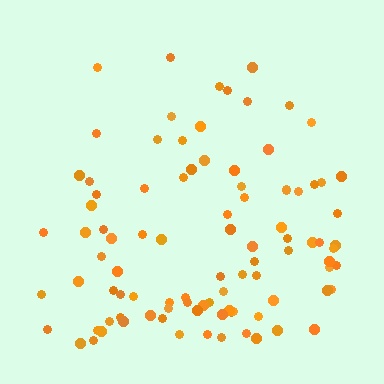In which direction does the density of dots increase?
From top to bottom, with the bottom side densest.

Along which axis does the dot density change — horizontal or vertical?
Vertical.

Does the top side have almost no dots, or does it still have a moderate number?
Still a moderate number, just noticeably fewer than the bottom.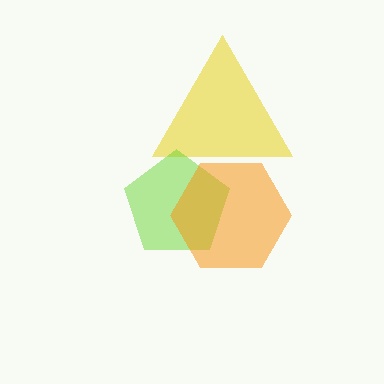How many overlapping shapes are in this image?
There are 3 overlapping shapes in the image.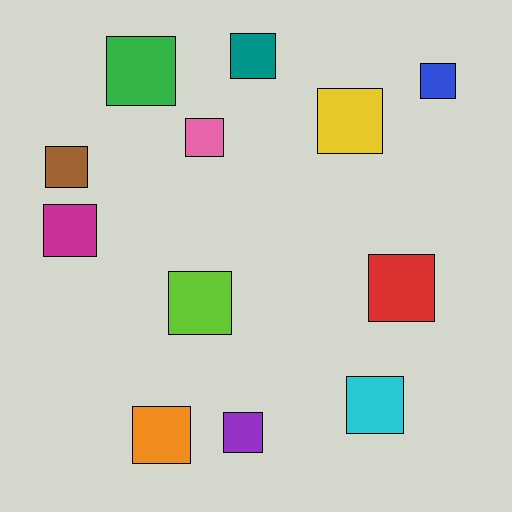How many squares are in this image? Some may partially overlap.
There are 12 squares.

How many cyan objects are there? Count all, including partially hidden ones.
There is 1 cyan object.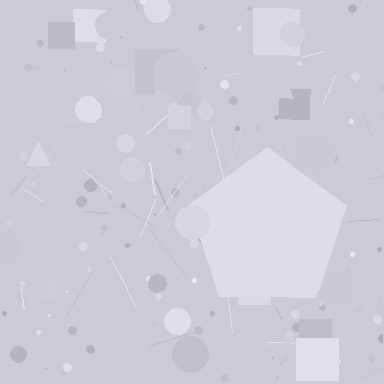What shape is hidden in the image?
A pentagon is hidden in the image.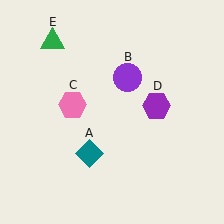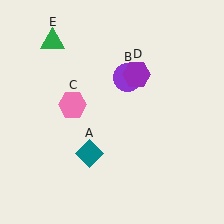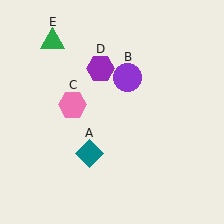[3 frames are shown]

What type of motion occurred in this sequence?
The purple hexagon (object D) rotated counterclockwise around the center of the scene.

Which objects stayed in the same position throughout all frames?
Teal diamond (object A) and purple circle (object B) and pink hexagon (object C) and green triangle (object E) remained stationary.